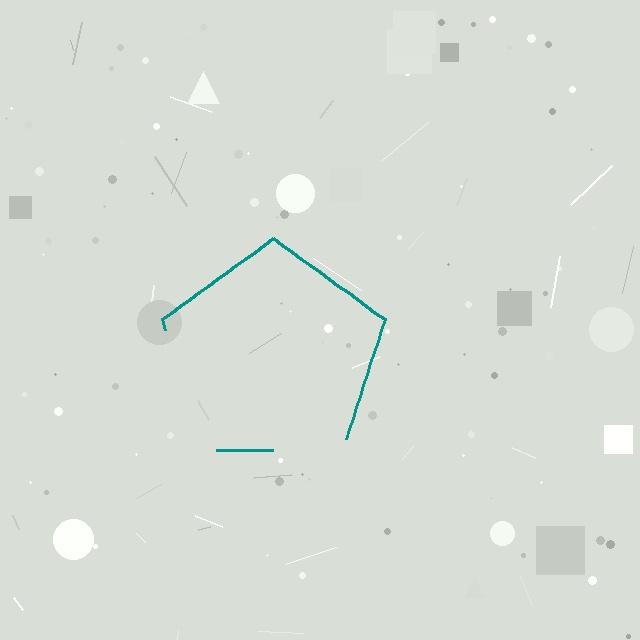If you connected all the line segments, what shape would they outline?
They would outline a pentagon.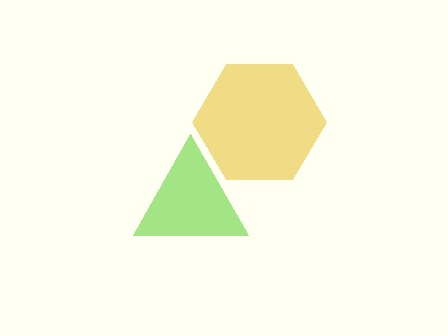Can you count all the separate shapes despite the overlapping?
Yes, there are 2 separate shapes.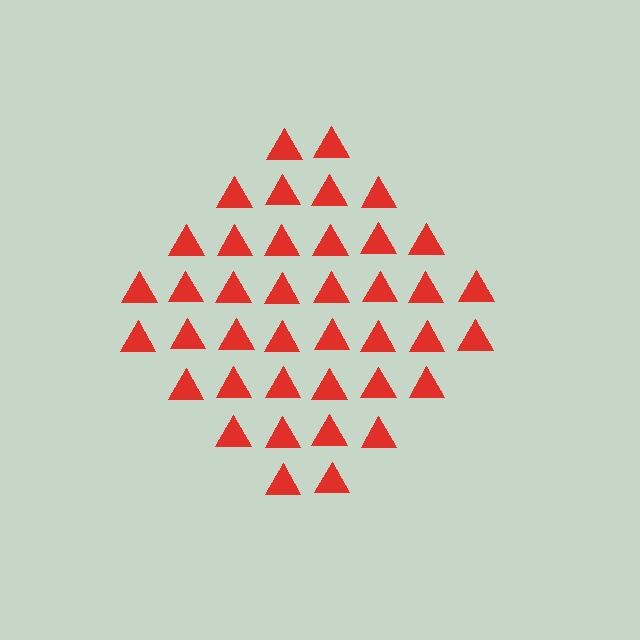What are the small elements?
The small elements are triangles.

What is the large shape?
The large shape is a diamond.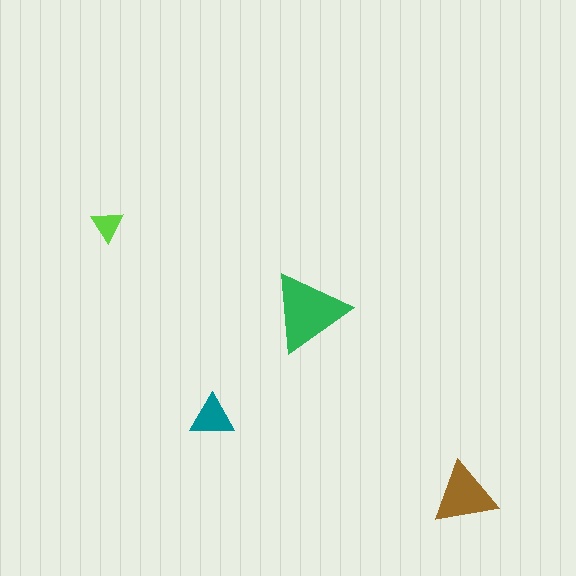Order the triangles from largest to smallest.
the green one, the brown one, the teal one, the lime one.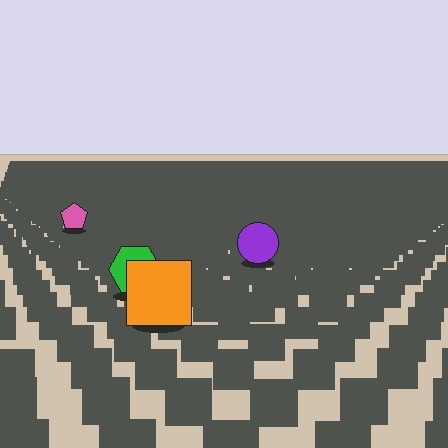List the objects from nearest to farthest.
From nearest to farthest: the orange square, the green hexagon, the purple circle, the pink pentagon.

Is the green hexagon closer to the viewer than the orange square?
No. The orange square is closer — you can tell from the texture gradient: the ground texture is coarser near it.